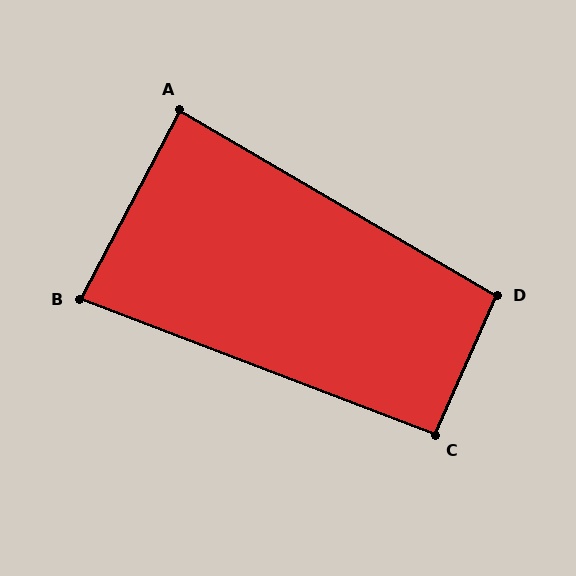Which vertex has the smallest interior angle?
B, at approximately 83 degrees.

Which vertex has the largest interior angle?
D, at approximately 97 degrees.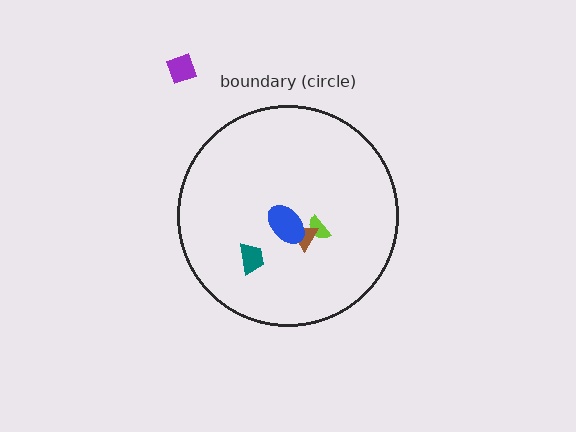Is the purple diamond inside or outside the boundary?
Outside.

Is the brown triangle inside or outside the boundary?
Inside.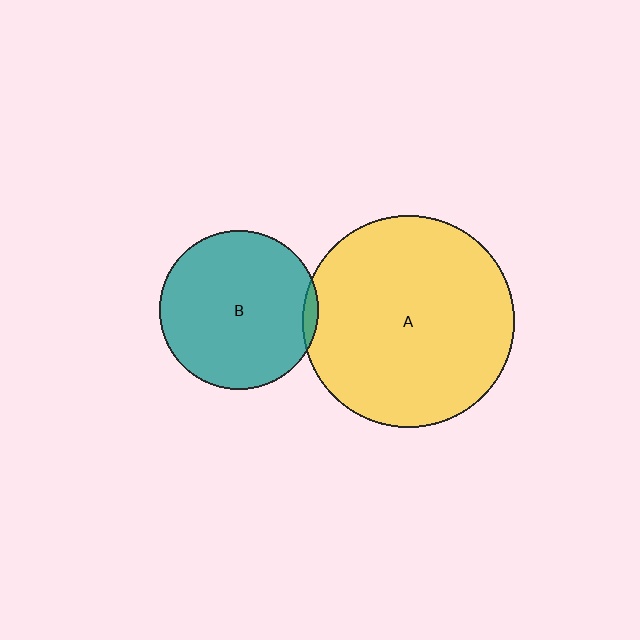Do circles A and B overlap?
Yes.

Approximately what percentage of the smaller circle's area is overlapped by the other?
Approximately 5%.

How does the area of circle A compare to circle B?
Approximately 1.8 times.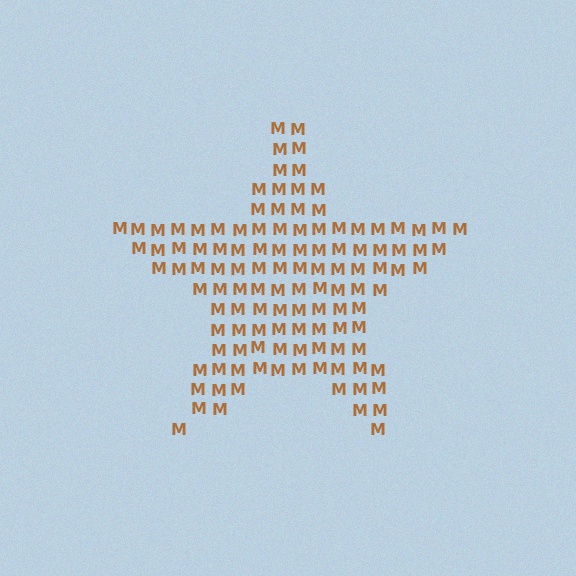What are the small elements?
The small elements are letter M's.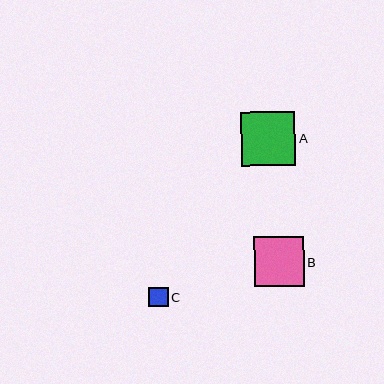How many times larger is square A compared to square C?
Square A is approximately 2.8 times the size of square C.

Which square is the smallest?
Square C is the smallest with a size of approximately 19 pixels.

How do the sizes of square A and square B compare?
Square A and square B are approximately the same size.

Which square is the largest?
Square A is the largest with a size of approximately 54 pixels.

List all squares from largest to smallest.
From largest to smallest: A, B, C.